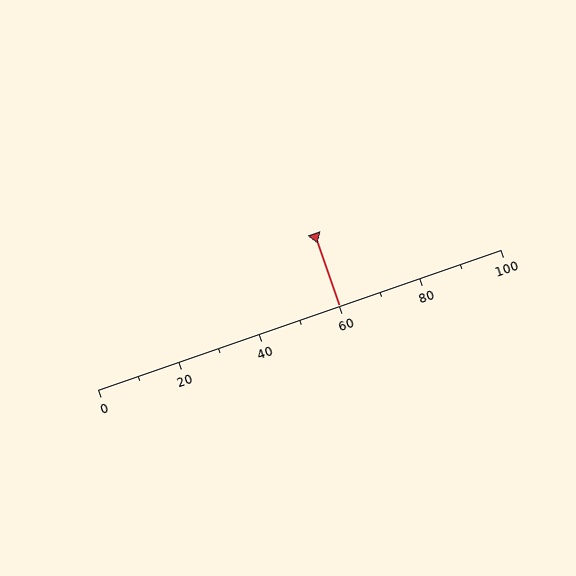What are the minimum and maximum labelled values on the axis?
The axis runs from 0 to 100.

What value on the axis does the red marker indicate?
The marker indicates approximately 60.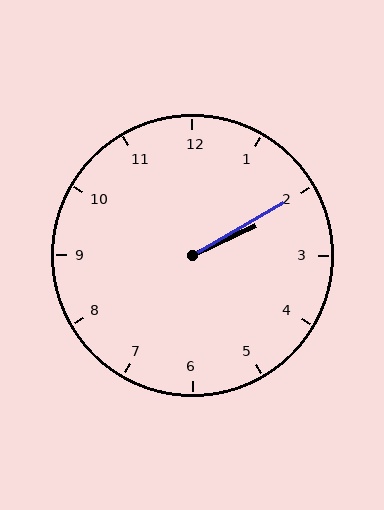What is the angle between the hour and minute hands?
Approximately 5 degrees.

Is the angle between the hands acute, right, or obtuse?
It is acute.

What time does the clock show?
2:10.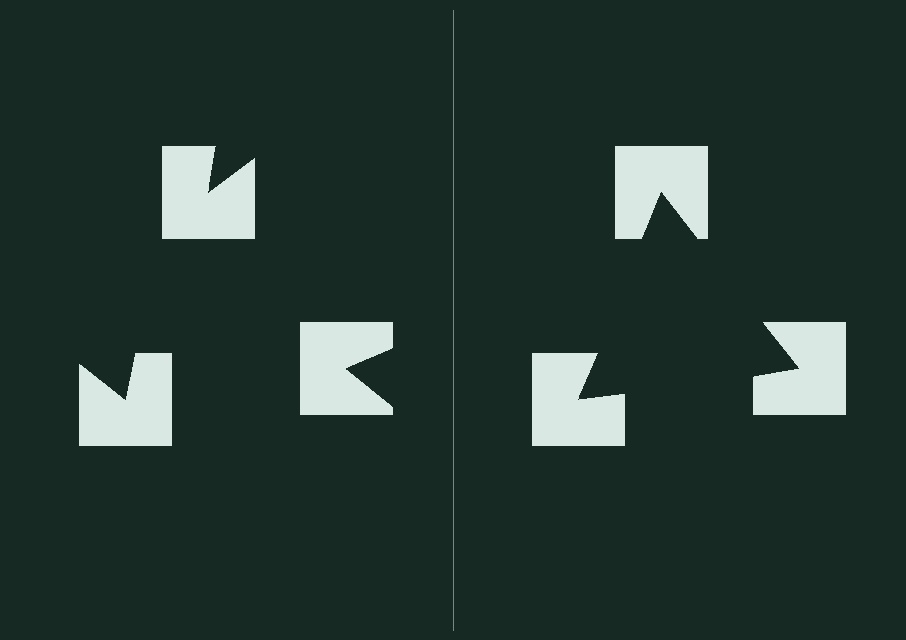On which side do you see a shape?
An illusory triangle appears on the right side. On the left side the wedge cuts are rotated, so no coherent shape forms.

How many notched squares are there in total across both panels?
6 — 3 on each side.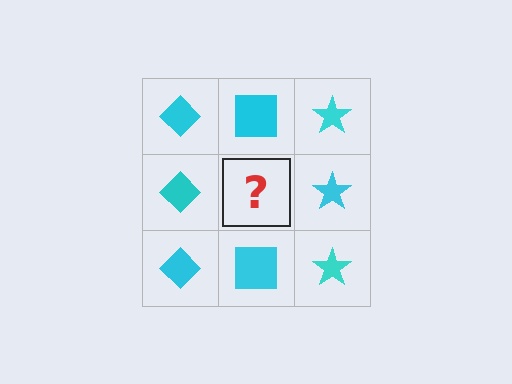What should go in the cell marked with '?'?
The missing cell should contain a cyan square.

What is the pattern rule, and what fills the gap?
The rule is that each column has a consistent shape. The gap should be filled with a cyan square.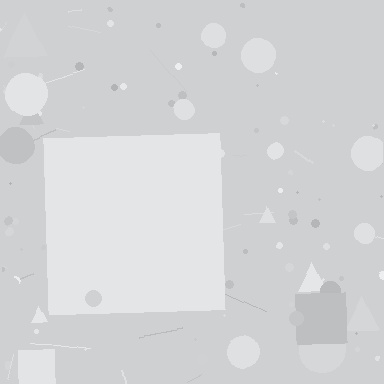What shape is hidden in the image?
A square is hidden in the image.